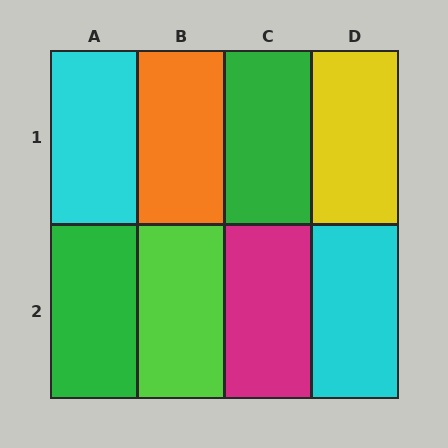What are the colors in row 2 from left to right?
Green, lime, magenta, cyan.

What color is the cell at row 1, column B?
Orange.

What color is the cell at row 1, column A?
Cyan.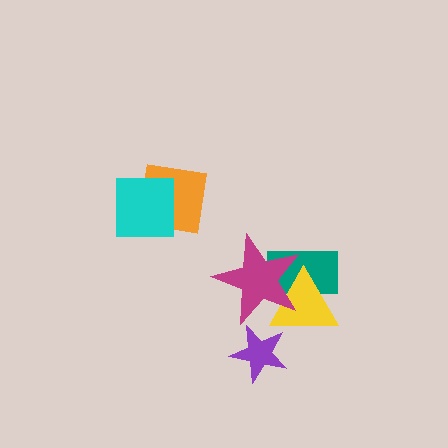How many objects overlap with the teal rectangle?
2 objects overlap with the teal rectangle.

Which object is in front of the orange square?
The cyan square is in front of the orange square.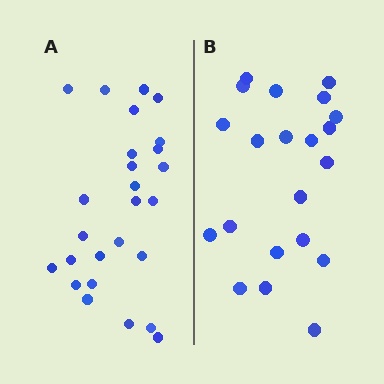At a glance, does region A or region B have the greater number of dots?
Region A (the left region) has more dots.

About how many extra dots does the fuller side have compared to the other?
Region A has about 5 more dots than region B.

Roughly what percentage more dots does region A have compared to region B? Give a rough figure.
About 25% more.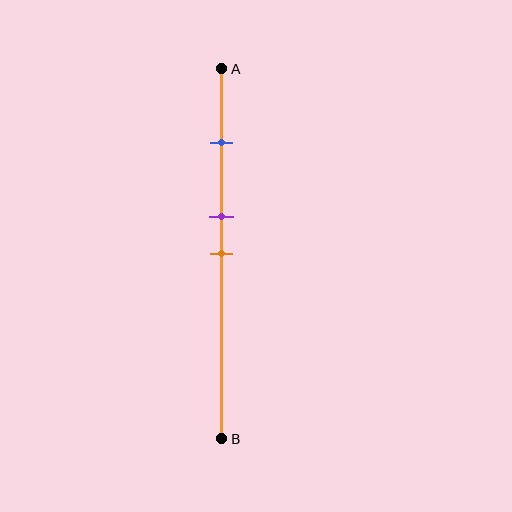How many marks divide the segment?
There are 3 marks dividing the segment.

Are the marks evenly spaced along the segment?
No, the marks are not evenly spaced.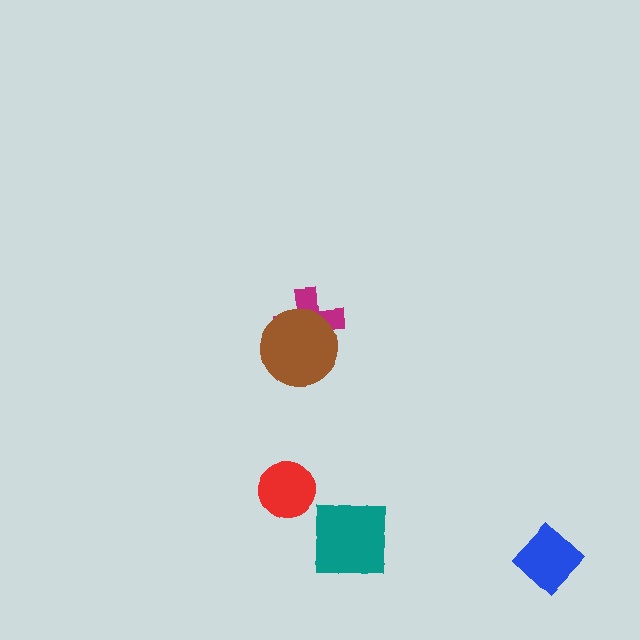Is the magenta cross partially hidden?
Yes, it is partially covered by another shape.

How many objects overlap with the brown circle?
1 object overlaps with the brown circle.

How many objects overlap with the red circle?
0 objects overlap with the red circle.